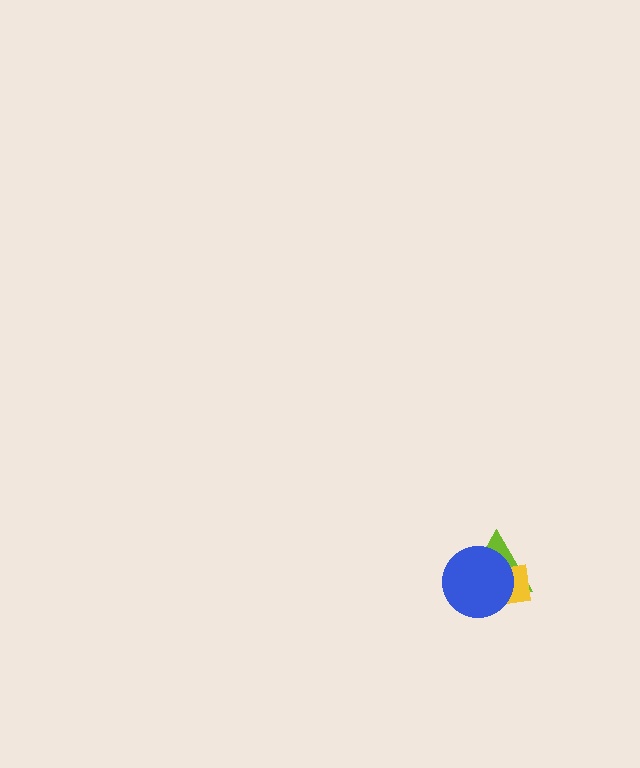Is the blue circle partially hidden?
No, no other shape covers it.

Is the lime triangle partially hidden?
Yes, it is partially covered by another shape.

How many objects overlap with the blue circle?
2 objects overlap with the blue circle.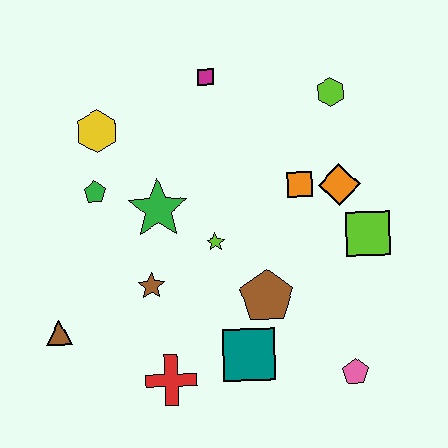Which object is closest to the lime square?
The orange diamond is closest to the lime square.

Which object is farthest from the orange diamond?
The brown triangle is farthest from the orange diamond.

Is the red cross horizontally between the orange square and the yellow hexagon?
Yes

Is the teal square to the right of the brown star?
Yes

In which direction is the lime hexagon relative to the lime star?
The lime hexagon is above the lime star.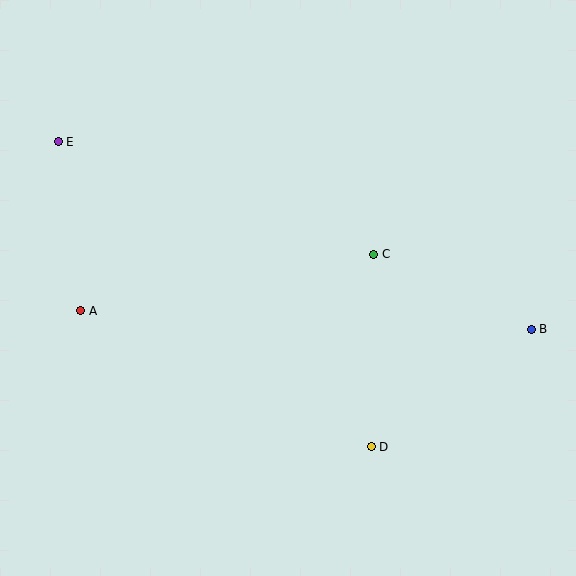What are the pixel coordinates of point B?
Point B is at (531, 329).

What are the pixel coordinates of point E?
Point E is at (58, 142).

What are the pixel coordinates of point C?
Point C is at (374, 254).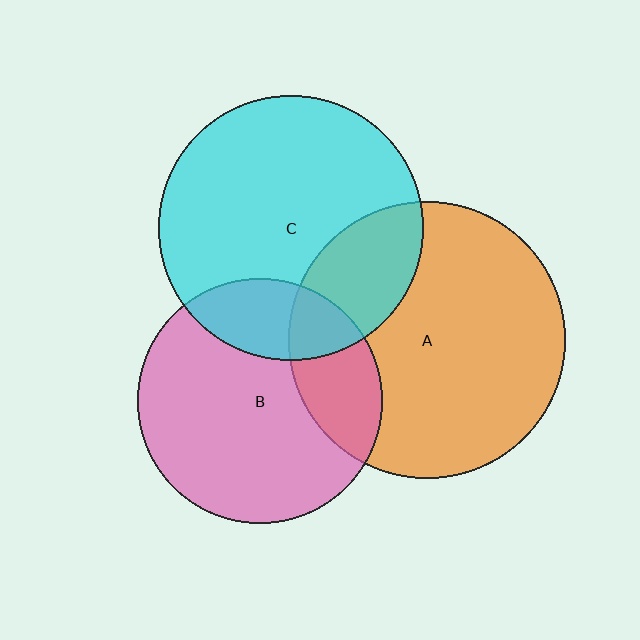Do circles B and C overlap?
Yes.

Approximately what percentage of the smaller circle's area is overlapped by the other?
Approximately 20%.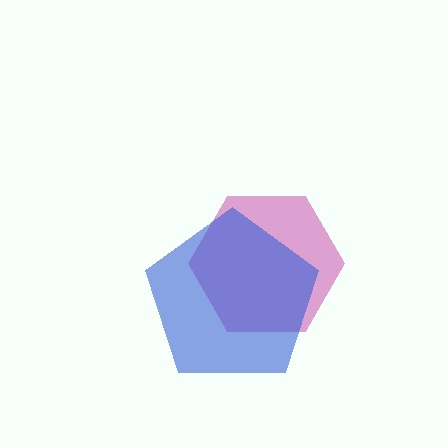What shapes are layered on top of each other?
The layered shapes are: a magenta hexagon, a blue pentagon.